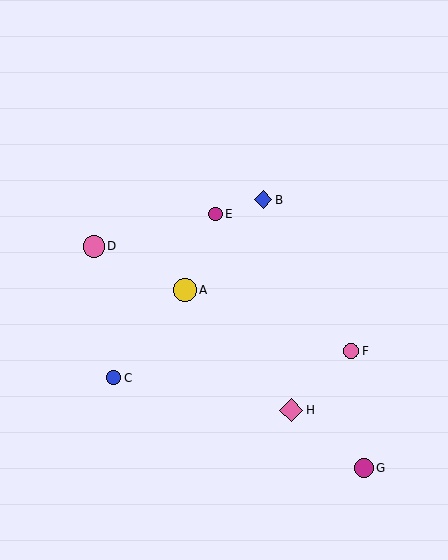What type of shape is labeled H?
Shape H is a pink diamond.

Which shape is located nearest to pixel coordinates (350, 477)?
The magenta circle (labeled G) at (364, 468) is nearest to that location.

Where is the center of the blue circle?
The center of the blue circle is at (114, 378).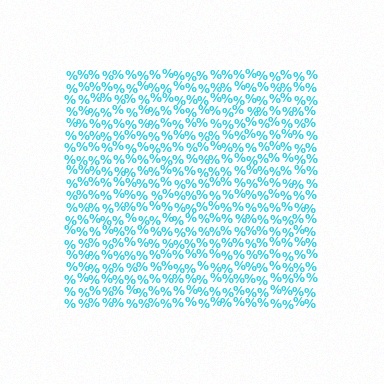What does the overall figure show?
The overall figure shows a square.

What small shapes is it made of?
It is made of small percent signs.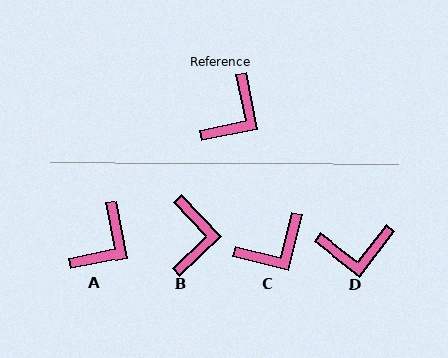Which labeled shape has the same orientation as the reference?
A.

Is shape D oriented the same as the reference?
No, it is off by about 49 degrees.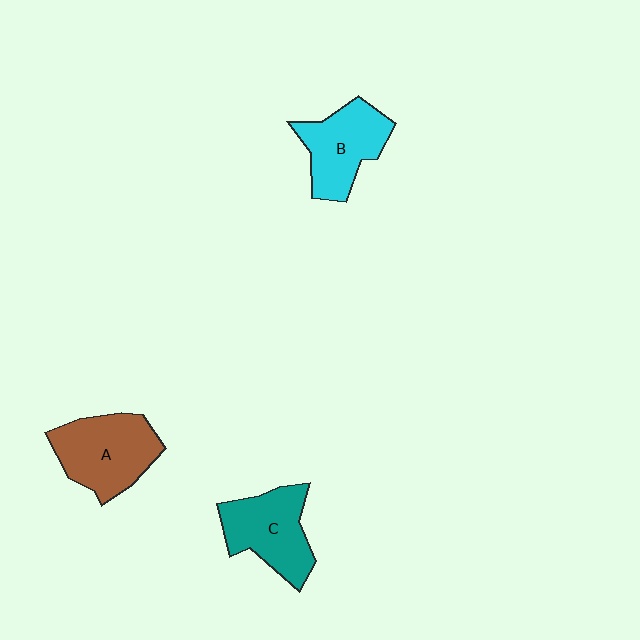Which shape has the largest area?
Shape A (brown).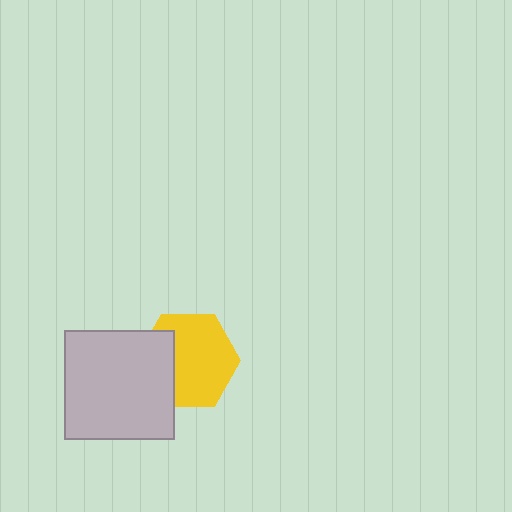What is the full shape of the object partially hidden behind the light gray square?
The partially hidden object is a yellow hexagon.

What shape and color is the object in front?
The object in front is a light gray square.